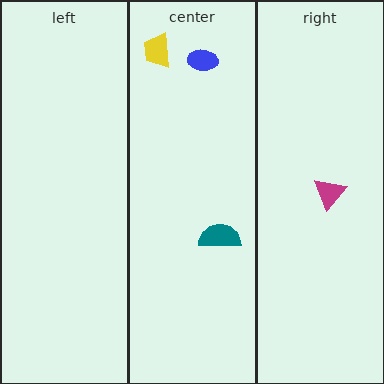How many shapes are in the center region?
3.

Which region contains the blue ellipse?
The center region.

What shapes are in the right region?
The magenta triangle.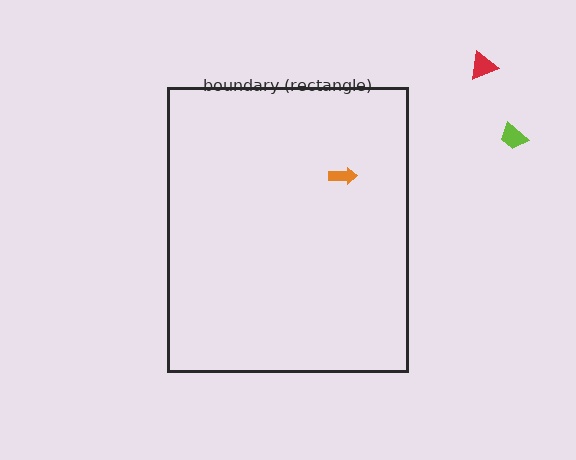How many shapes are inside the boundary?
1 inside, 2 outside.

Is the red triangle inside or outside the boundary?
Outside.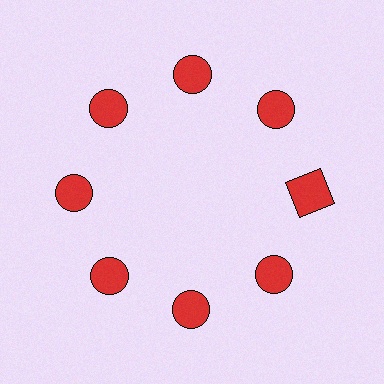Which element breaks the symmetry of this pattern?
The red square at roughly the 3 o'clock position breaks the symmetry. All other shapes are red circles.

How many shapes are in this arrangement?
There are 8 shapes arranged in a ring pattern.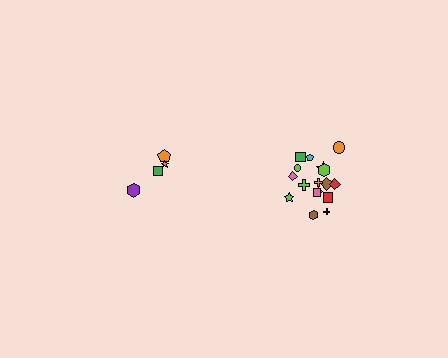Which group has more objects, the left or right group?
The right group.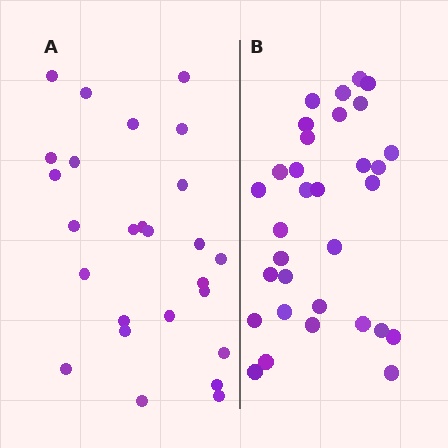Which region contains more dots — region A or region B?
Region B (the right region) has more dots.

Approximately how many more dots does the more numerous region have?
Region B has about 6 more dots than region A.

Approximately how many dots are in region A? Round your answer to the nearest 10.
About 30 dots. (The exact count is 26, which rounds to 30.)